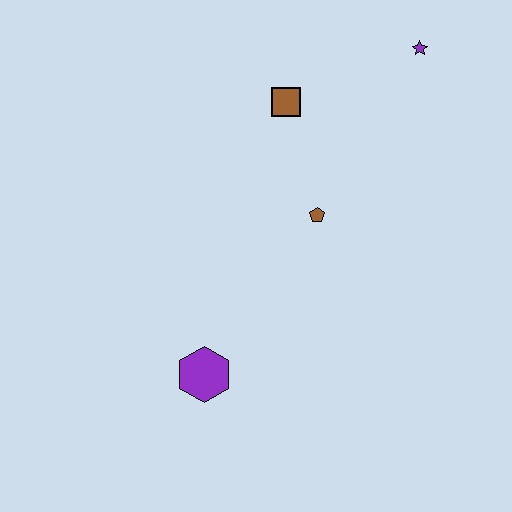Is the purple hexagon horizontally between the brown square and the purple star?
No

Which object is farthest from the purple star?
The purple hexagon is farthest from the purple star.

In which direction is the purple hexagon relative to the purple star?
The purple hexagon is below the purple star.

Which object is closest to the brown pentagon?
The brown square is closest to the brown pentagon.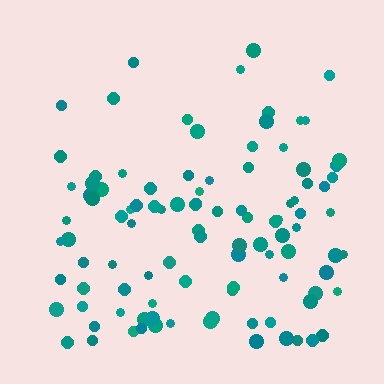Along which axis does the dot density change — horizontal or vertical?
Vertical.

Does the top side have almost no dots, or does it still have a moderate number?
Still a moderate number, just noticeably fewer than the bottom.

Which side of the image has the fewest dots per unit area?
The top.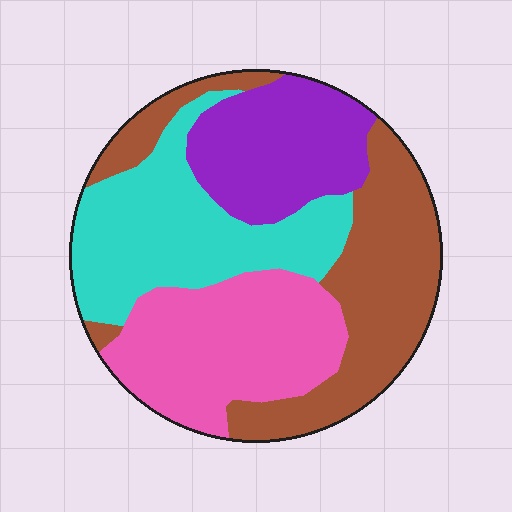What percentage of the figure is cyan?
Cyan takes up about one quarter (1/4) of the figure.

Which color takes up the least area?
Purple, at roughly 20%.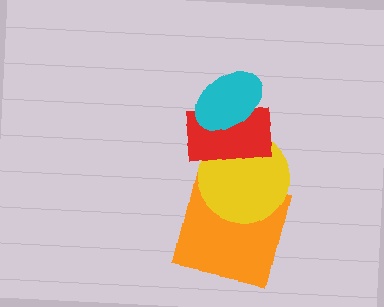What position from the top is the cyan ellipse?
The cyan ellipse is 1st from the top.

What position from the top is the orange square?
The orange square is 4th from the top.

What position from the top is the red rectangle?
The red rectangle is 2nd from the top.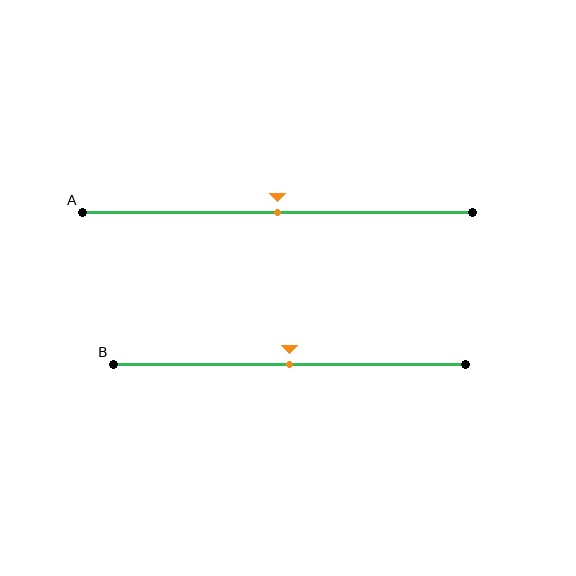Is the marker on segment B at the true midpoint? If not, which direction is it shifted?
Yes, the marker on segment B is at the true midpoint.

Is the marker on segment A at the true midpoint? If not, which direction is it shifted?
Yes, the marker on segment A is at the true midpoint.